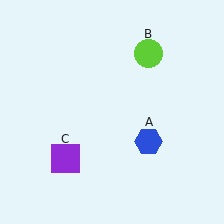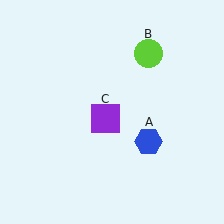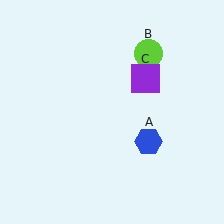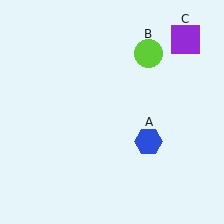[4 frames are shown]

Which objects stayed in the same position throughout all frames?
Blue hexagon (object A) and lime circle (object B) remained stationary.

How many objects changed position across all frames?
1 object changed position: purple square (object C).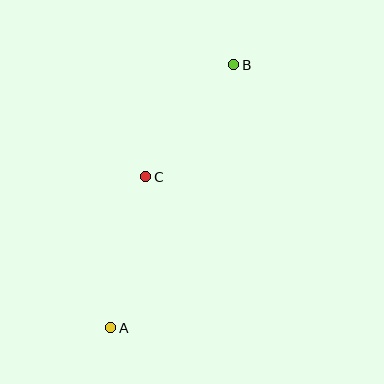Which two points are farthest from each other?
Points A and B are farthest from each other.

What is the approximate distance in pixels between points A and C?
The distance between A and C is approximately 155 pixels.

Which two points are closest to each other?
Points B and C are closest to each other.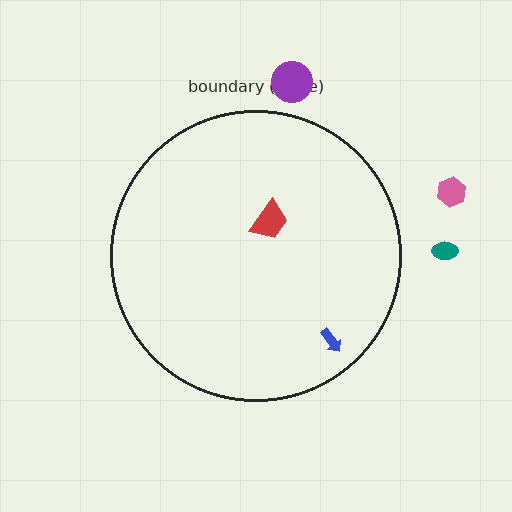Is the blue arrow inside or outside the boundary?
Inside.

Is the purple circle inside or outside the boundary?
Outside.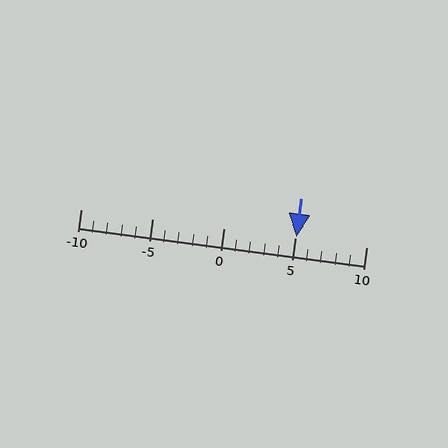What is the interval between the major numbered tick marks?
The major tick marks are spaced 5 units apart.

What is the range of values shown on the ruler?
The ruler shows values from -10 to 10.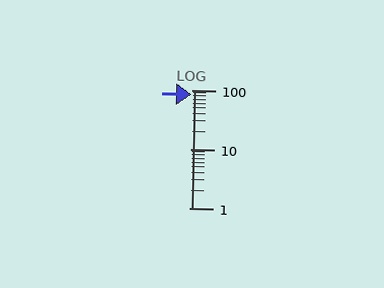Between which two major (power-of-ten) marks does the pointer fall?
The pointer is between 10 and 100.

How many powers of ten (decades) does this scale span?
The scale spans 2 decades, from 1 to 100.